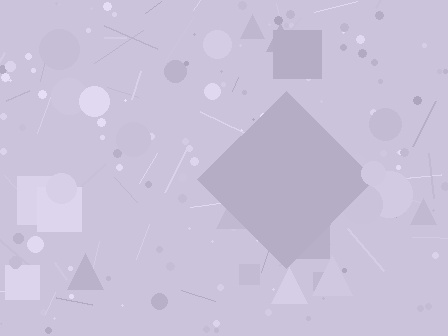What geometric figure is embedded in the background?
A diamond is embedded in the background.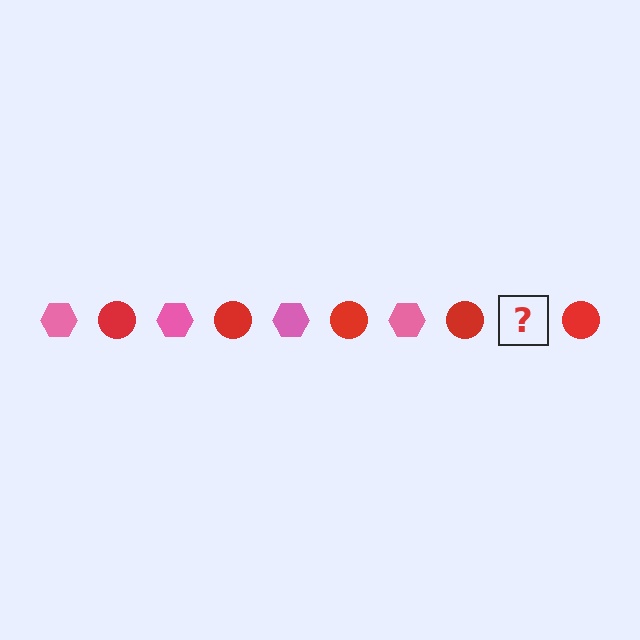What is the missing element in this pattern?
The missing element is a pink hexagon.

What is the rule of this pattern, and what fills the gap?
The rule is that the pattern alternates between pink hexagon and red circle. The gap should be filled with a pink hexagon.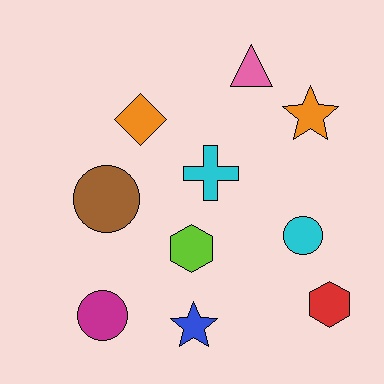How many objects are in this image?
There are 10 objects.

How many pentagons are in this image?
There are no pentagons.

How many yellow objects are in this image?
There are no yellow objects.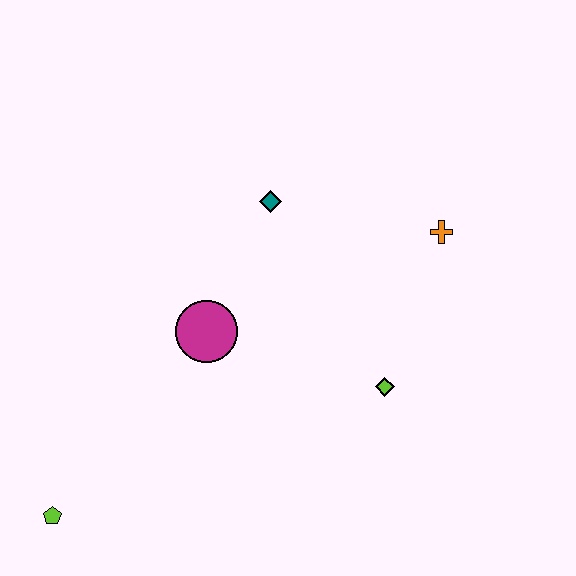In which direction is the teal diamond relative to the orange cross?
The teal diamond is to the left of the orange cross.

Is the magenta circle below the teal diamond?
Yes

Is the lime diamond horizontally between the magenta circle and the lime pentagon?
No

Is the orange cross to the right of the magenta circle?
Yes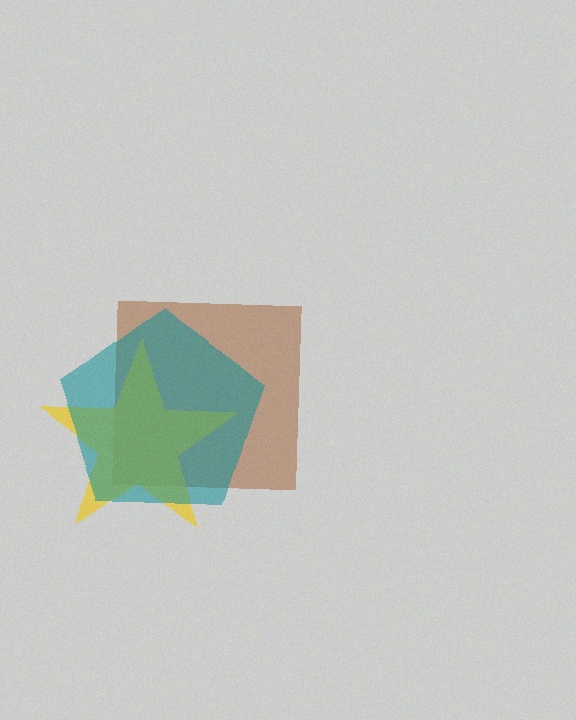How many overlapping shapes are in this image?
There are 3 overlapping shapes in the image.